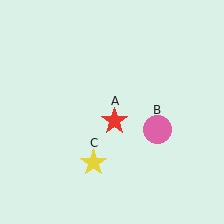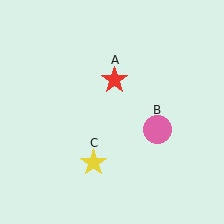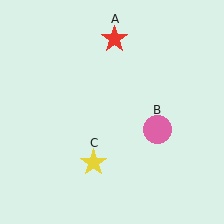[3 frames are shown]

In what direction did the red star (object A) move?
The red star (object A) moved up.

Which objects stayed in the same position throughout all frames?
Pink circle (object B) and yellow star (object C) remained stationary.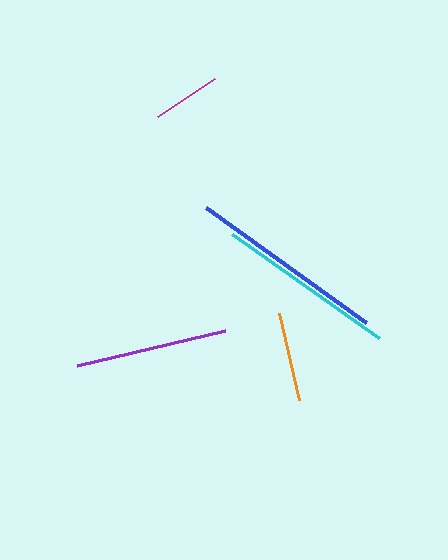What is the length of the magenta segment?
The magenta segment is approximately 68 pixels long.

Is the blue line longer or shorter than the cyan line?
The blue line is longer than the cyan line.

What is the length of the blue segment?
The blue segment is approximately 197 pixels long.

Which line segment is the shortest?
The magenta line is the shortest at approximately 68 pixels.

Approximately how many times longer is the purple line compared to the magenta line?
The purple line is approximately 2.2 times the length of the magenta line.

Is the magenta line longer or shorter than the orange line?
The orange line is longer than the magenta line.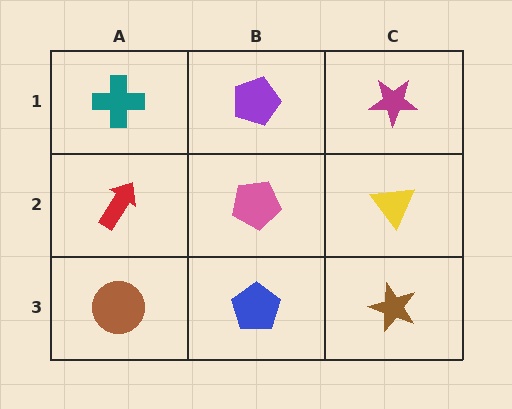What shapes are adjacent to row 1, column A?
A red arrow (row 2, column A), a purple pentagon (row 1, column B).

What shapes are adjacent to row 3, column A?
A red arrow (row 2, column A), a blue pentagon (row 3, column B).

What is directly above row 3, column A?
A red arrow.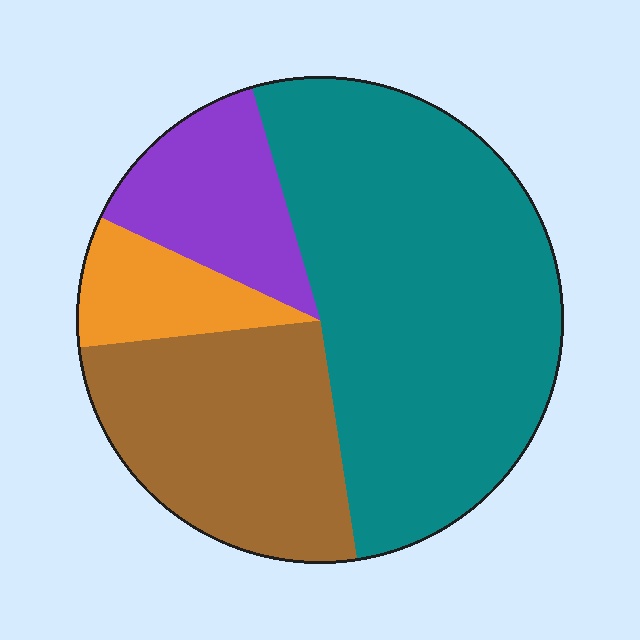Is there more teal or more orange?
Teal.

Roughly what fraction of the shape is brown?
Brown covers around 25% of the shape.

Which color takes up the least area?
Orange, at roughly 10%.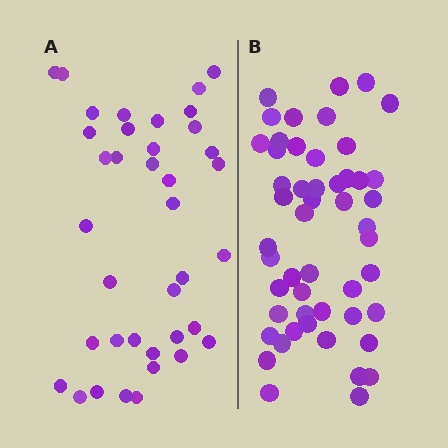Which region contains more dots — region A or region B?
Region B (the right region) has more dots.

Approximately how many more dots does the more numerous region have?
Region B has approximately 15 more dots than region A.